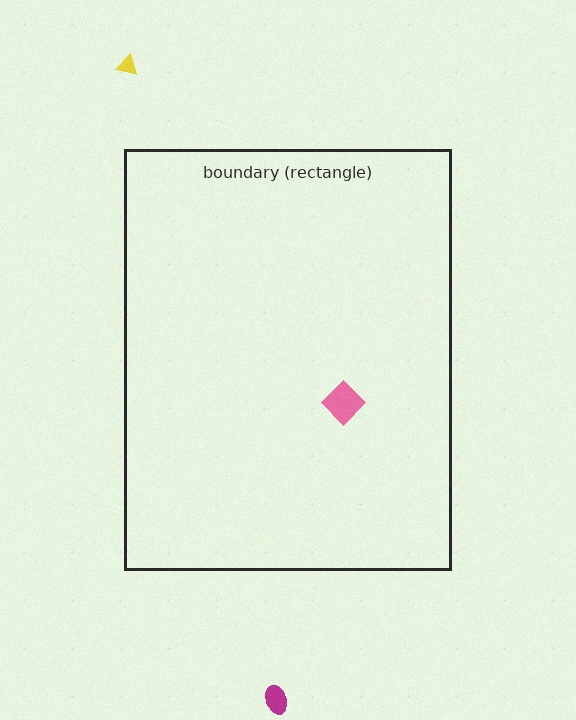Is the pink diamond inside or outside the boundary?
Inside.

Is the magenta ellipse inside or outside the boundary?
Outside.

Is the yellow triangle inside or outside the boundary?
Outside.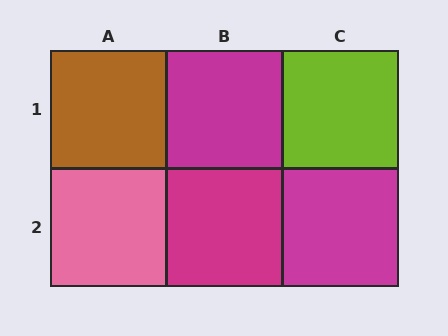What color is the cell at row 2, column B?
Magenta.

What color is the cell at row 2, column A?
Pink.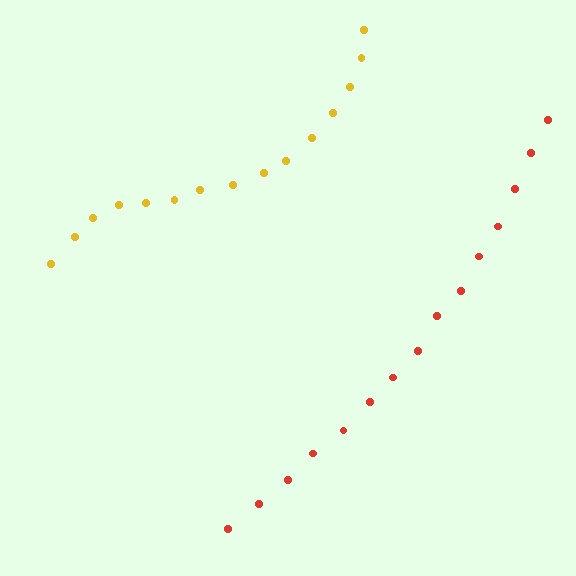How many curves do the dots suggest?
There are 2 distinct paths.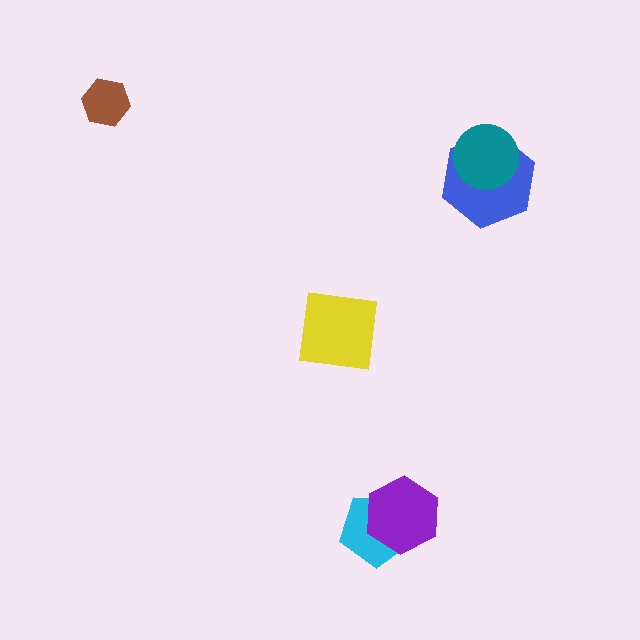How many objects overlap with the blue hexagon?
1 object overlaps with the blue hexagon.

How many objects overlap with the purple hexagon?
1 object overlaps with the purple hexagon.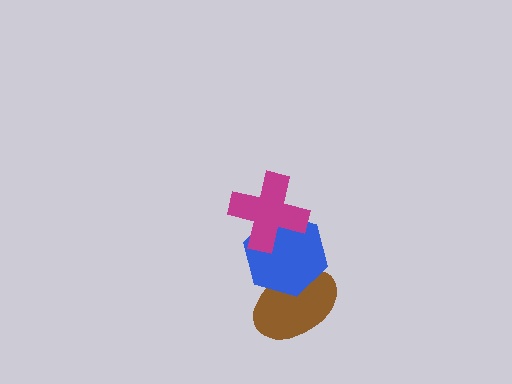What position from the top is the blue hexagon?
The blue hexagon is 2nd from the top.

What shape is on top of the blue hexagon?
The magenta cross is on top of the blue hexagon.